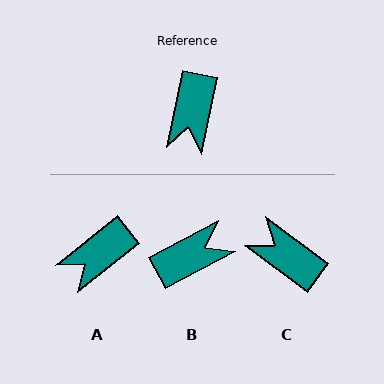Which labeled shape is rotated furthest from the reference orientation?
B, about 130 degrees away.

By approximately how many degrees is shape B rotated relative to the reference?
Approximately 130 degrees counter-clockwise.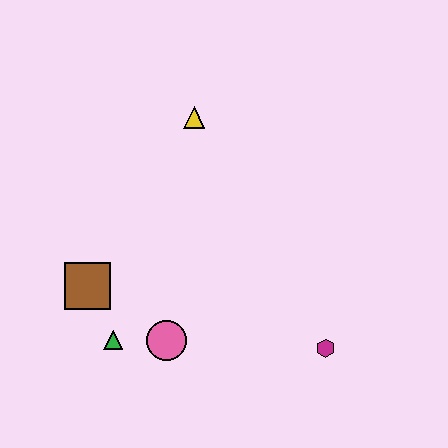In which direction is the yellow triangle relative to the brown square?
The yellow triangle is above the brown square.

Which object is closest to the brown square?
The green triangle is closest to the brown square.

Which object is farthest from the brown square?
The magenta hexagon is farthest from the brown square.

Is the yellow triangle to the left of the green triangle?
No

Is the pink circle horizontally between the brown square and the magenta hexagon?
Yes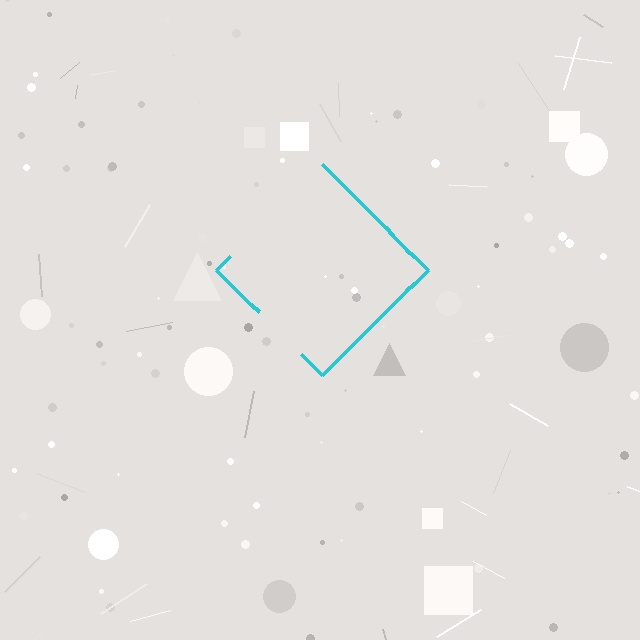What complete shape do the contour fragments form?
The contour fragments form a diamond.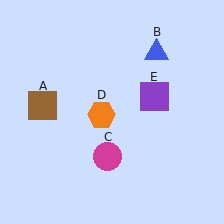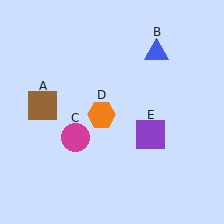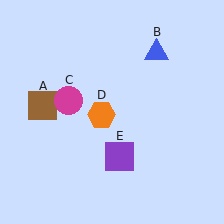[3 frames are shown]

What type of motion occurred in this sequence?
The magenta circle (object C), purple square (object E) rotated clockwise around the center of the scene.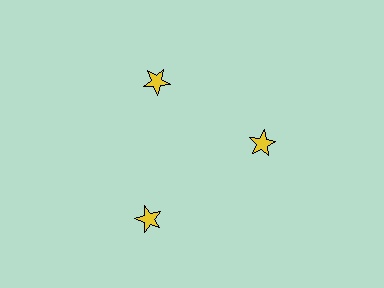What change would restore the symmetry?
The symmetry would be restored by moving it inward, back onto the ring so that all 3 stars sit at equal angles and equal distance from the center.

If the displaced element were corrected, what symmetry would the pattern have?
It would have 3-fold rotational symmetry — the pattern would map onto itself every 120 degrees.